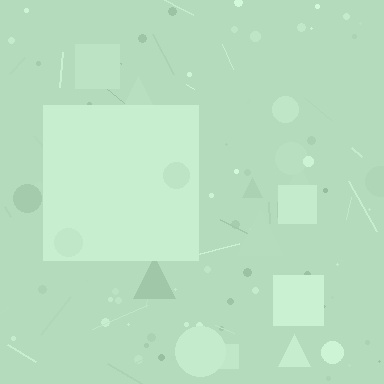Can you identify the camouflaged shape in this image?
The camouflaged shape is a square.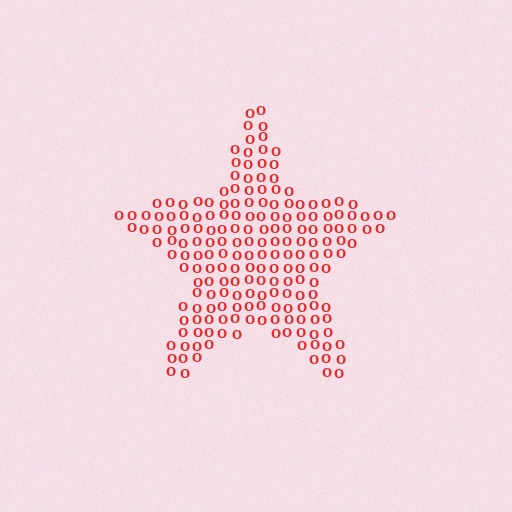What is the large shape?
The large shape is a star.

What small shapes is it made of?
It is made of small letter O's.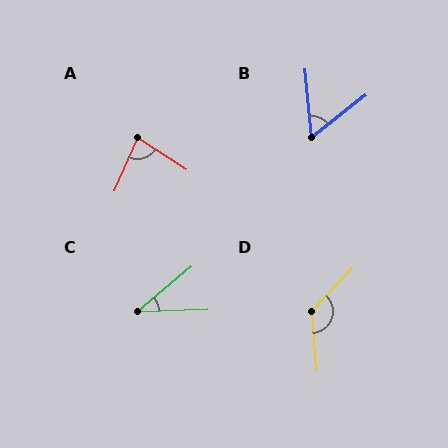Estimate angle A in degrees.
Approximately 81 degrees.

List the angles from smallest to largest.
C (38°), B (58°), A (81°), D (132°).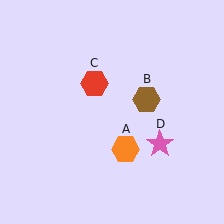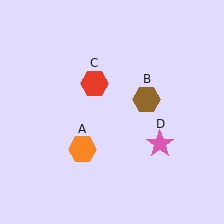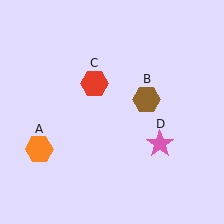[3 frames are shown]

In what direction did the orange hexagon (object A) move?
The orange hexagon (object A) moved left.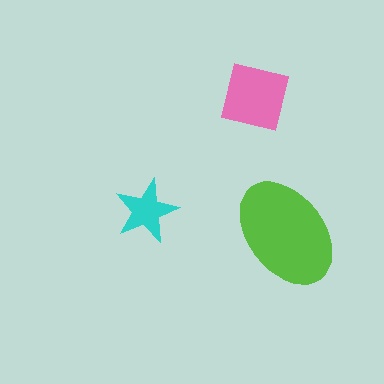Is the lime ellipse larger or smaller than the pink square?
Larger.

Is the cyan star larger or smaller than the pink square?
Smaller.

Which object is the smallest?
The cyan star.